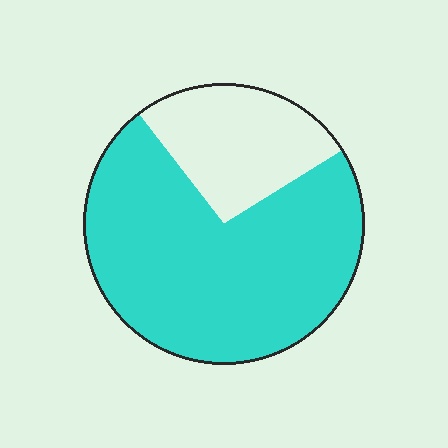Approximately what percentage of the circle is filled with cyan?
Approximately 75%.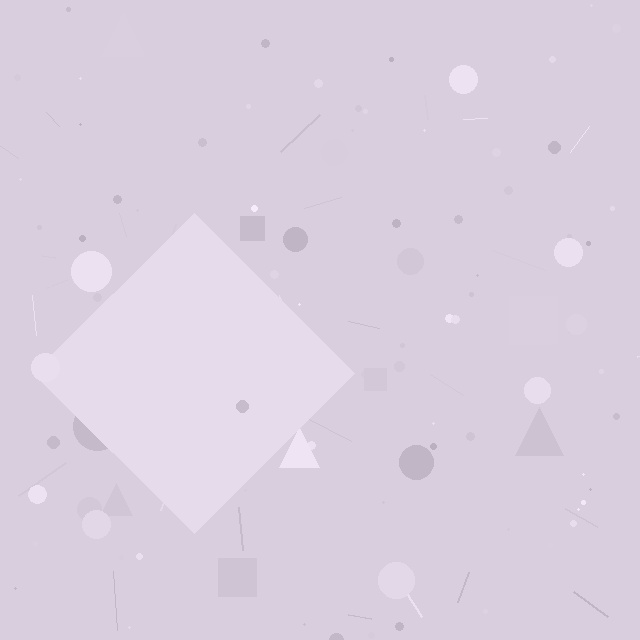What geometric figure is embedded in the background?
A diamond is embedded in the background.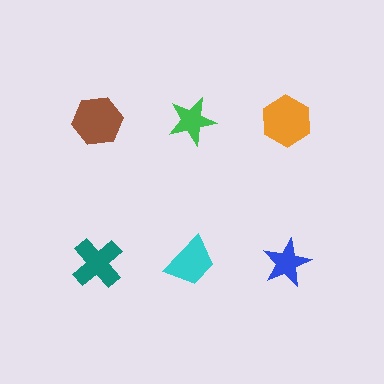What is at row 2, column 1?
A teal cross.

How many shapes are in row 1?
3 shapes.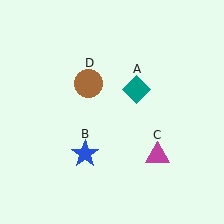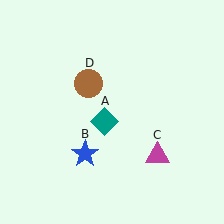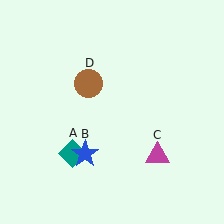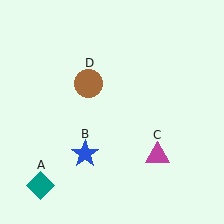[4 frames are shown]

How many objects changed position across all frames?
1 object changed position: teal diamond (object A).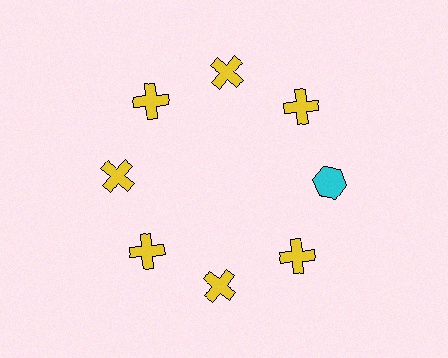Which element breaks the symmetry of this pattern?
The cyan hexagon at roughly the 3 o'clock position breaks the symmetry. All other shapes are yellow crosses.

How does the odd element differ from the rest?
It differs in both color (cyan instead of yellow) and shape (hexagon instead of cross).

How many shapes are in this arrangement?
There are 8 shapes arranged in a ring pattern.